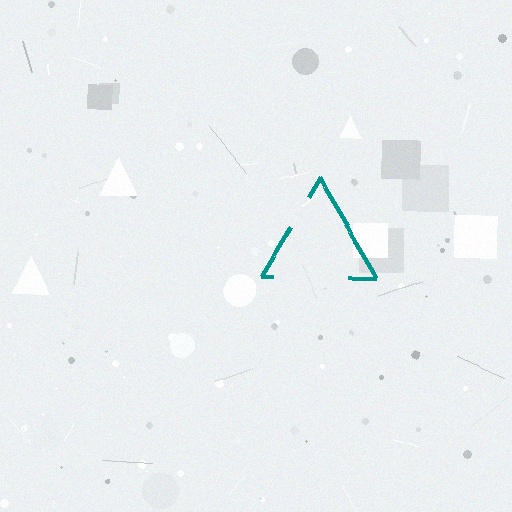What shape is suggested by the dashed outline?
The dashed outline suggests a triangle.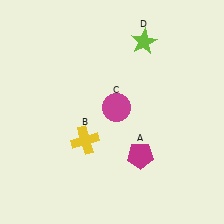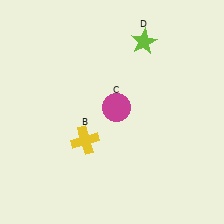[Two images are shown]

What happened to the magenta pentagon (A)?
The magenta pentagon (A) was removed in Image 2. It was in the bottom-right area of Image 1.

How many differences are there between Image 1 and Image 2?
There is 1 difference between the two images.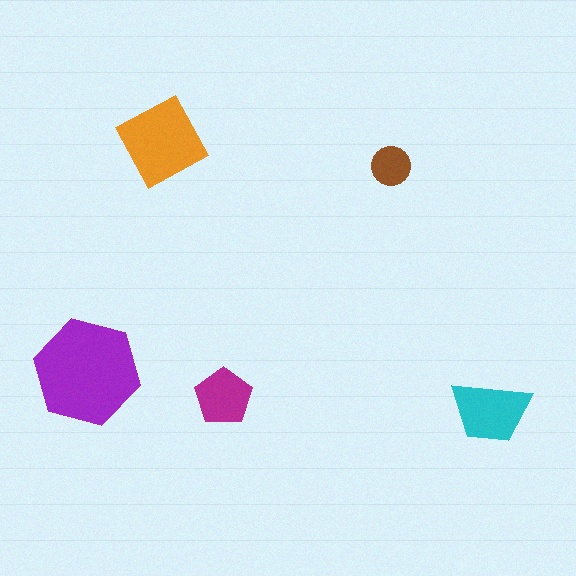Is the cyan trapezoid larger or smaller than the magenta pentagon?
Larger.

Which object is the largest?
The purple hexagon.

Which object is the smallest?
The brown circle.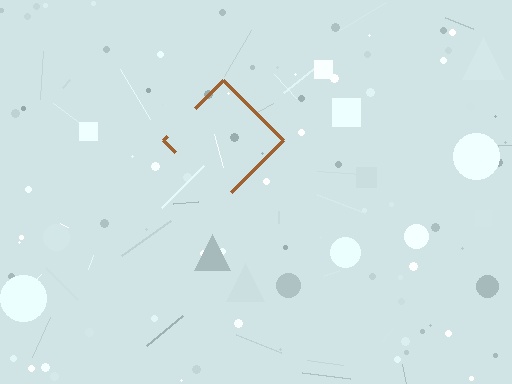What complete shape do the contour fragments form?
The contour fragments form a diamond.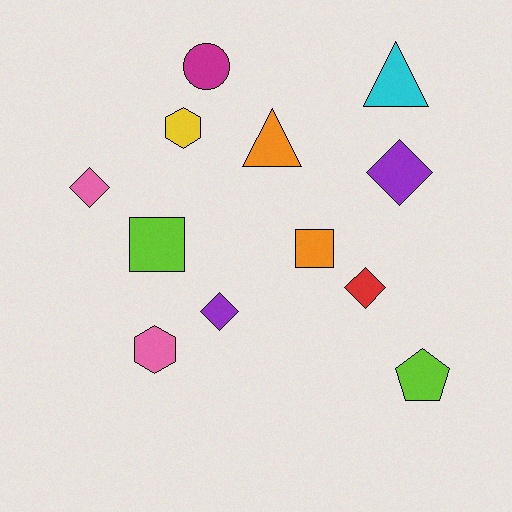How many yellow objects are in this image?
There is 1 yellow object.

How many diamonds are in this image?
There are 4 diamonds.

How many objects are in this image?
There are 12 objects.